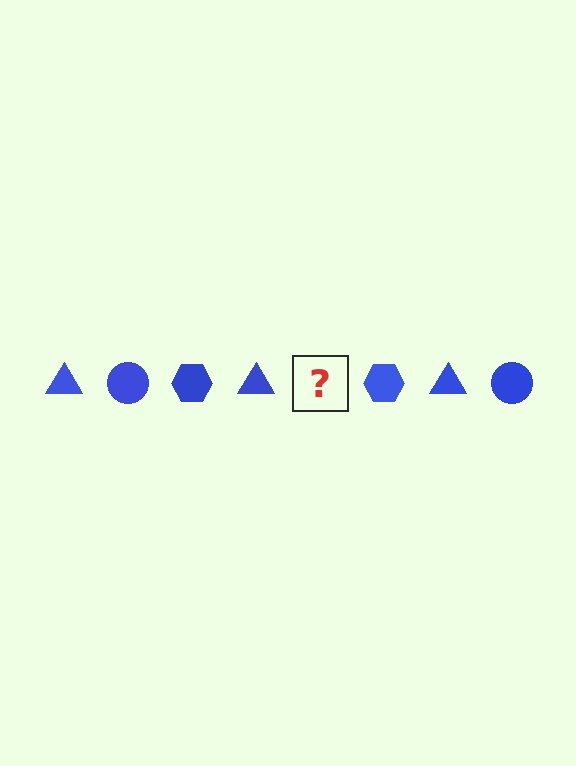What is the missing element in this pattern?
The missing element is a blue circle.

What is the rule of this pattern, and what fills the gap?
The rule is that the pattern cycles through triangle, circle, hexagon shapes in blue. The gap should be filled with a blue circle.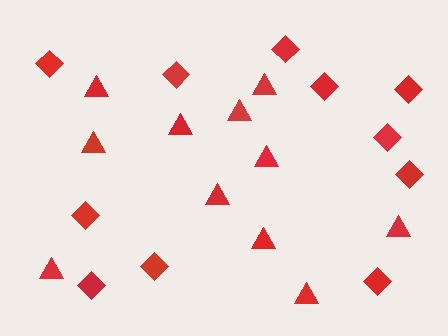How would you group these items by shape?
There are 2 groups: one group of triangles (11) and one group of diamonds (11).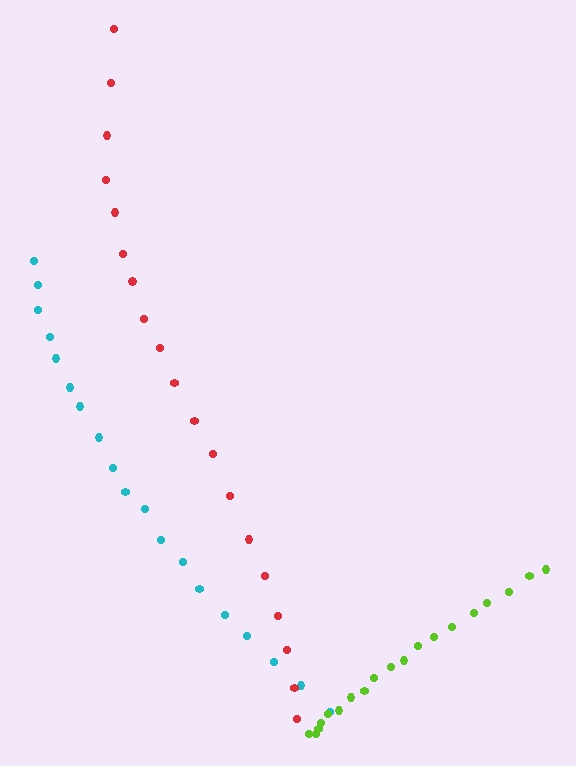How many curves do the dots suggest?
There are 3 distinct paths.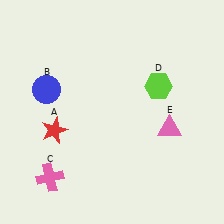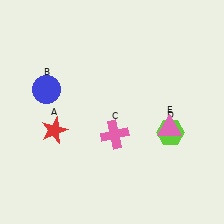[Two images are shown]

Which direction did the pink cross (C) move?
The pink cross (C) moved right.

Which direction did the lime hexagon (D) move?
The lime hexagon (D) moved down.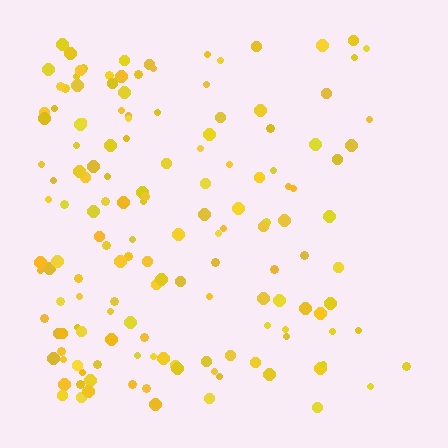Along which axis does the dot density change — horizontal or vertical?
Horizontal.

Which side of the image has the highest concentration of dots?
The left.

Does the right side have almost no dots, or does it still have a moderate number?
Still a moderate number, just noticeably fewer than the left.